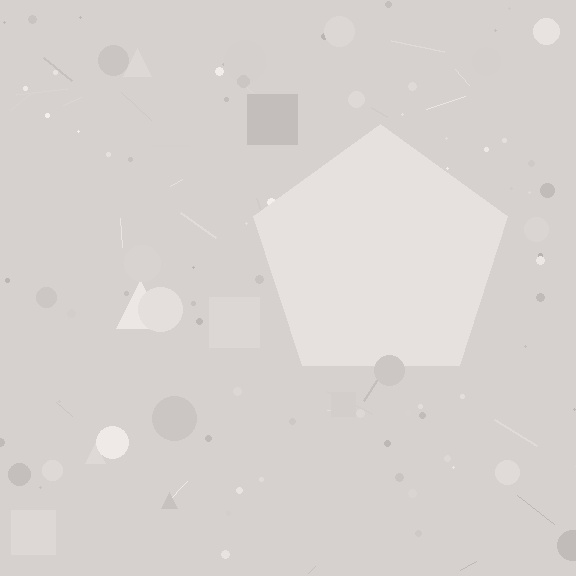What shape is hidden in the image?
A pentagon is hidden in the image.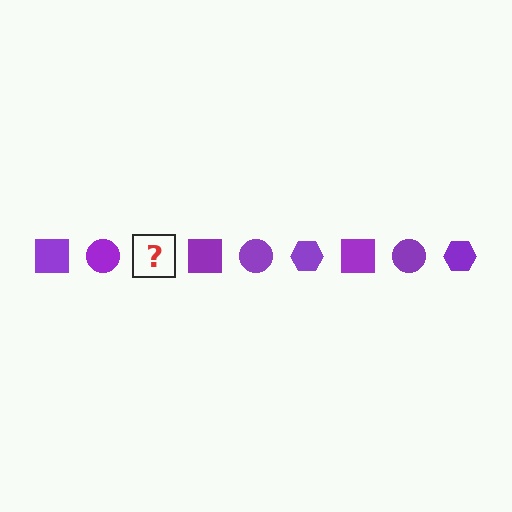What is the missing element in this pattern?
The missing element is a purple hexagon.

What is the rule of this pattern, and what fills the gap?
The rule is that the pattern cycles through square, circle, hexagon shapes in purple. The gap should be filled with a purple hexagon.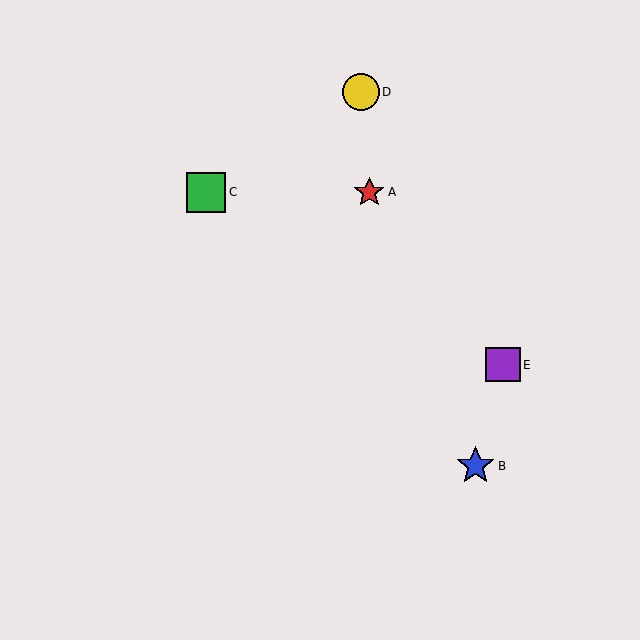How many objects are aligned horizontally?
2 objects (A, C) are aligned horizontally.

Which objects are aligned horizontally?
Objects A, C are aligned horizontally.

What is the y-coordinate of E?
Object E is at y≈365.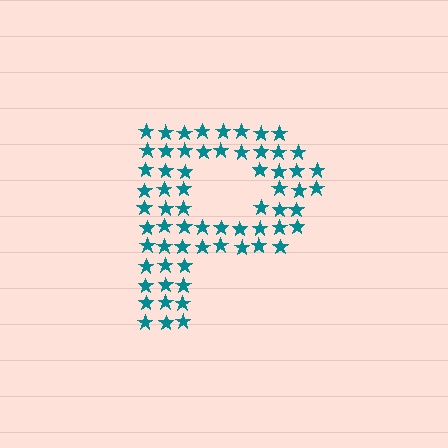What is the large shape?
The large shape is the letter P.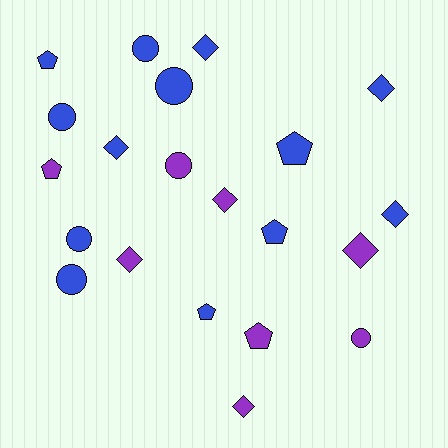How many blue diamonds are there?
There are 4 blue diamonds.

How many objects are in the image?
There are 21 objects.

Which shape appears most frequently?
Diamond, with 8 objects.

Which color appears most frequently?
Blue, with 13 objects.